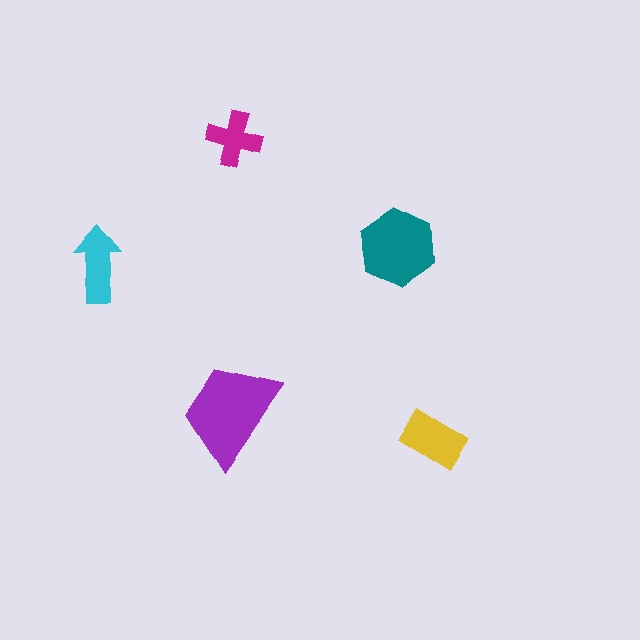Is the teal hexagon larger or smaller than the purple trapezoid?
Smaller.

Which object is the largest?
The purple trapezoid.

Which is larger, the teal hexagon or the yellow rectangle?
The teal hexagon.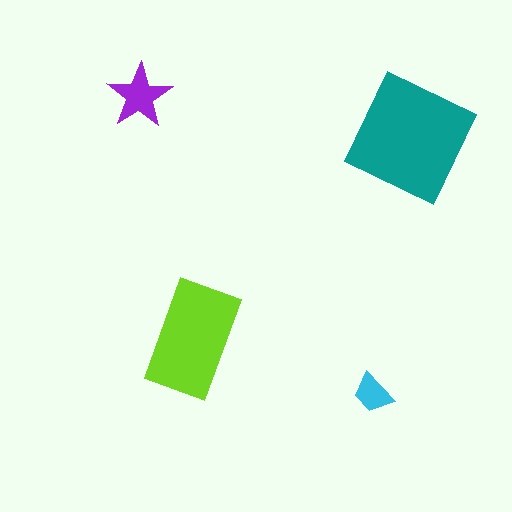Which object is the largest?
The teal square.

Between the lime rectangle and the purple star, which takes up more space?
The lime rectangle.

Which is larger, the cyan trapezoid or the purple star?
The purple star.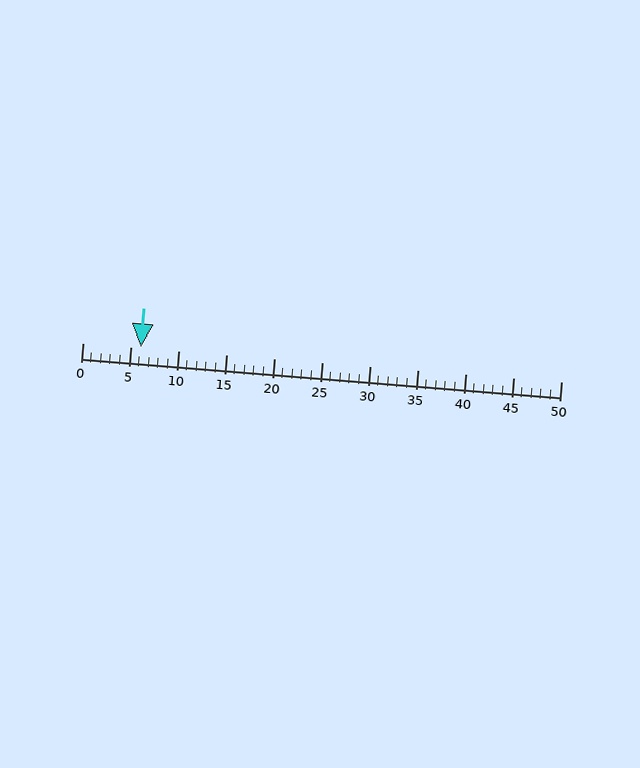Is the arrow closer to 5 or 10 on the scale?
The arrow is closer to 5.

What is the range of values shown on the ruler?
The ruler shows values from 0 to 50.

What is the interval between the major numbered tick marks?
The major tick marks are spaced 5 units apart.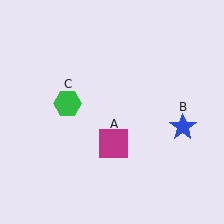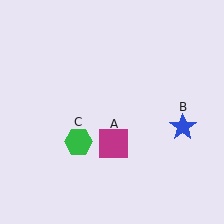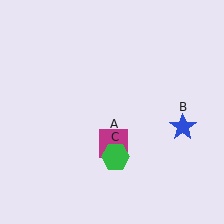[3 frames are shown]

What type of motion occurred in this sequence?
The green hexagon (object C) rotated counterclockwise around the center of the scene.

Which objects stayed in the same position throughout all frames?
Magenta square (object A) and blue star (object B) remained stationary.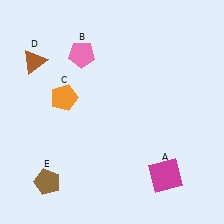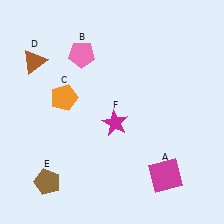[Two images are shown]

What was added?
A magenta star (F) was added in Image 2.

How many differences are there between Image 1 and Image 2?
There is 1 difference between the two images.